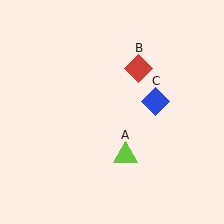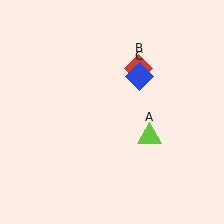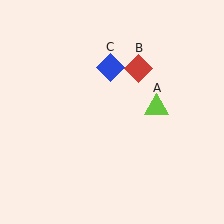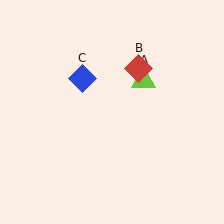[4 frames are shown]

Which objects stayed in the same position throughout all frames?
Red diamond (object B) remained stationary.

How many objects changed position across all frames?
2 objects changed position: lime triangle (object A), blue diamond (object C).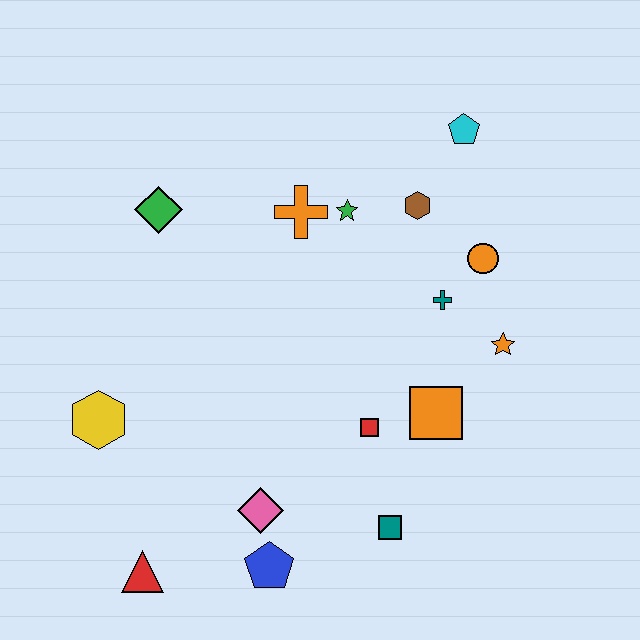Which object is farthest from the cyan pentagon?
The red triangle is farthest from the cyan pentagon.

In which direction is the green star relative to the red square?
The green star is above the red square.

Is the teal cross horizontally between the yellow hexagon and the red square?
No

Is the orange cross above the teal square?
Yes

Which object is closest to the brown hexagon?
The green star is closest to the brown hexagon.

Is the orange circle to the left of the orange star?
Yes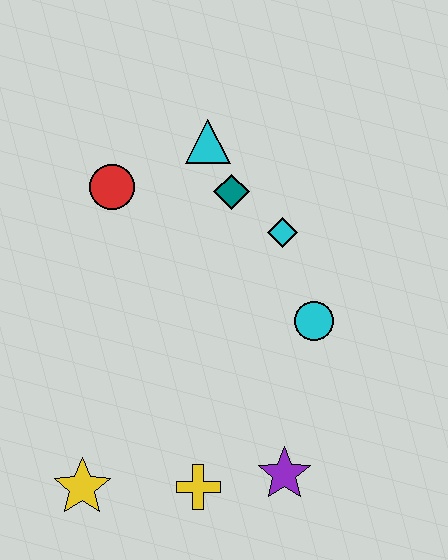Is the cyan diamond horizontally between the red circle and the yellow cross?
No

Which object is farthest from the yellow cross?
The cyan triangle is farthest from the yellow cross.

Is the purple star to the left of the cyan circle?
Yes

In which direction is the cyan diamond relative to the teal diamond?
The cyan diamond is to the right of the teal diamond.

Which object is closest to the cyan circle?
The cyan diamond is closest to the cyan circle.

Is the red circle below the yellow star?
No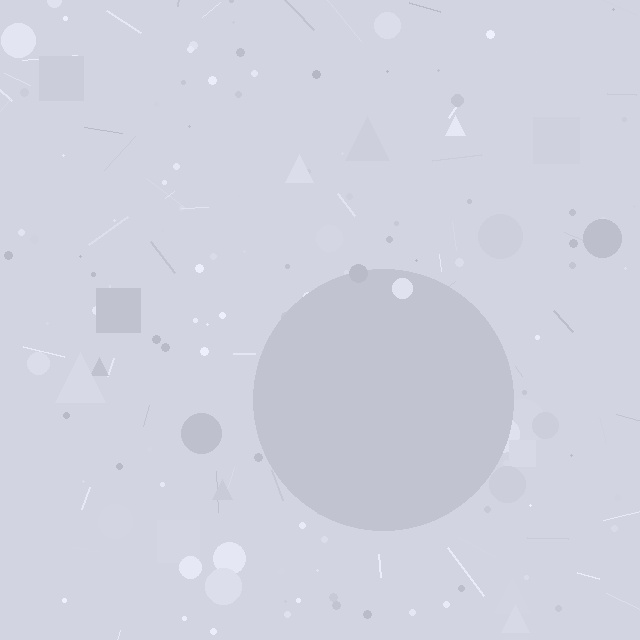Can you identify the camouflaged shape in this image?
The camouflaged shape is a circle.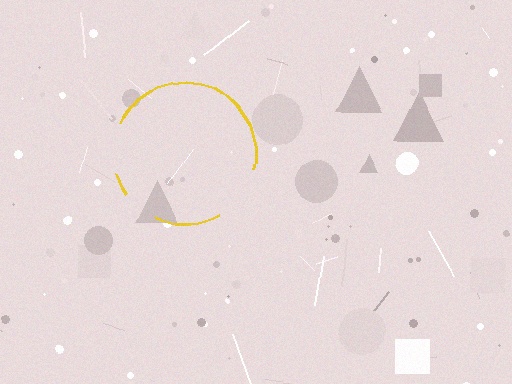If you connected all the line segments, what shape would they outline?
They would outline a circle.